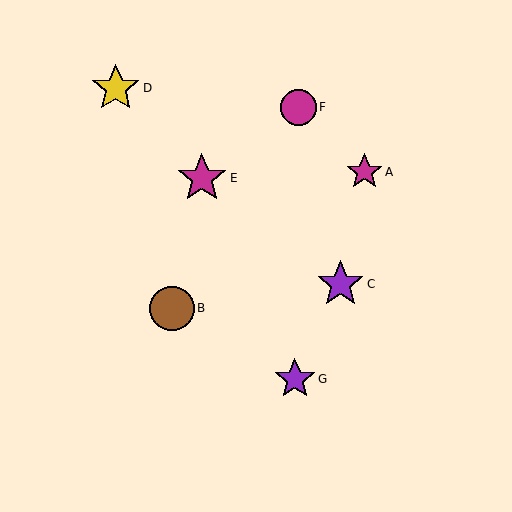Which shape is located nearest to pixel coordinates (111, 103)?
The yellow star (labeled D) at (116, 88) is nearest to that location.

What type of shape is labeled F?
Shape F is a magenta circle.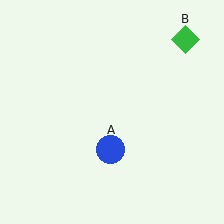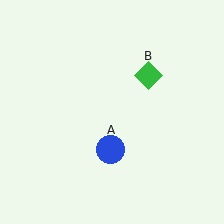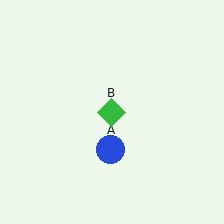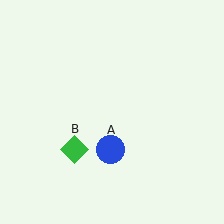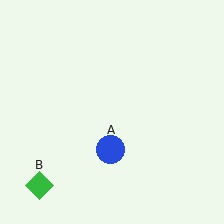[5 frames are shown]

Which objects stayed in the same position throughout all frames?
Blue circle (object A) remained stationary.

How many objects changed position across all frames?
1 object changed position: green diamond (object B).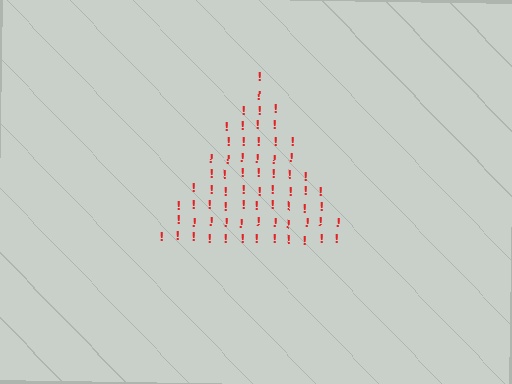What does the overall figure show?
The overall figure shows a triangle.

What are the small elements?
The small elements are exclamation marks.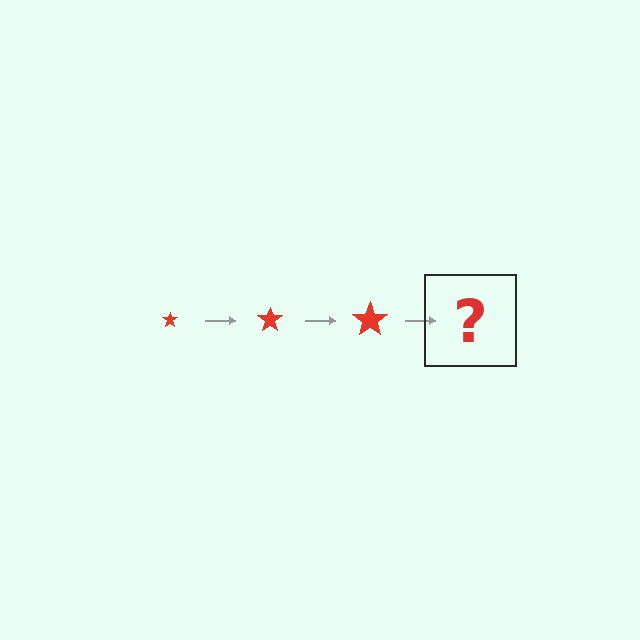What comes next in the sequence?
The next element should be a red star, larger than the previous one.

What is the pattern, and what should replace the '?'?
The pattern is that the star gets progressively larger each step. The '?' should be a red star, larger than the previous one.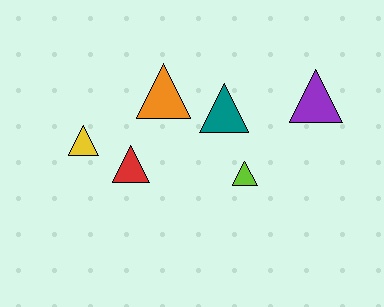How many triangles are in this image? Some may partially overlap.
There are 6 triangles.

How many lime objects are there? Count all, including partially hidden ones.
There is 1 lime object.